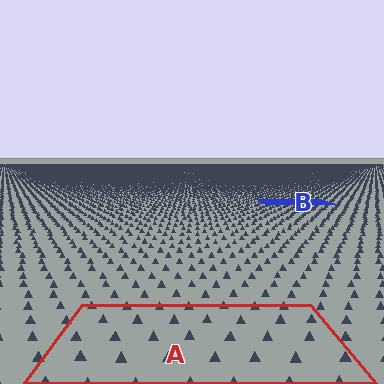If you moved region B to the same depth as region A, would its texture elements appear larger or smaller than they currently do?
They would appear larger. At a closer depth, the same texture elements are projected at a bigger on-screen size.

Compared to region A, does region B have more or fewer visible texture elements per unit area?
Region B has more texture elements per unit area — they are packed more densely because it is farther away.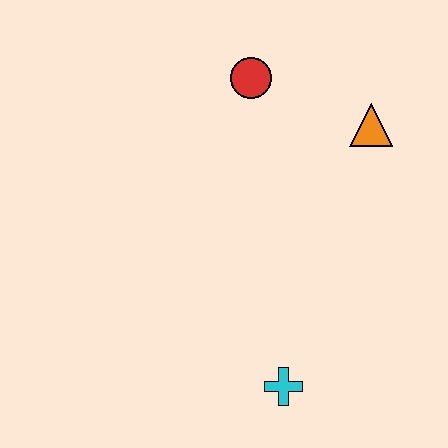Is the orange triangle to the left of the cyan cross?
No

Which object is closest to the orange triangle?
The red circle is closest to the orange triangle.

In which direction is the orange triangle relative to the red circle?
The orange triangle is to the right of the red circle.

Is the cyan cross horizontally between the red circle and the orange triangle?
Yes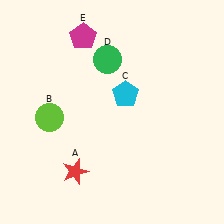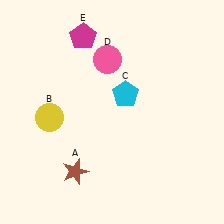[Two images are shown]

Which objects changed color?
A changed from red to brown. B changed from lime to yellow. D changed from green to pink.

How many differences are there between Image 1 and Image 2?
There are 3 differences between the two images.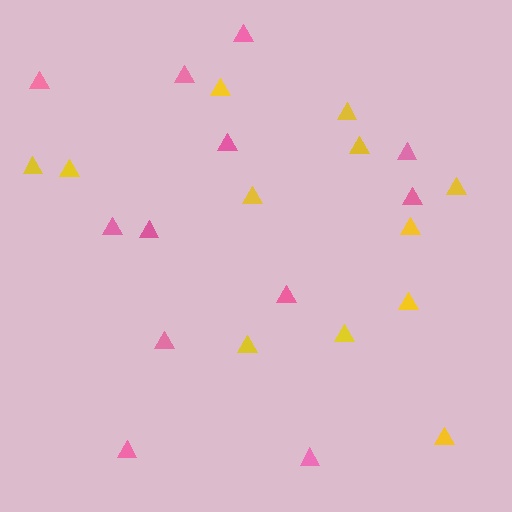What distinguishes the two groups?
There are 2 groups: one group of pink triangles (12) and one group of yellow triangles (12).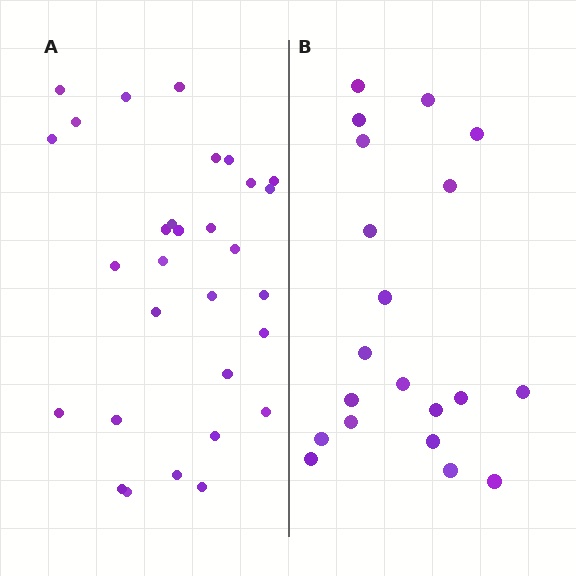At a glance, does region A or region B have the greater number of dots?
Region A (the left region) has more dots.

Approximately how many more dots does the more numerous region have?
Region A has roughly 10 or so more dots than region B.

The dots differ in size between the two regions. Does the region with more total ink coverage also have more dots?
No. Region B has more total ink coverage because its dots are larger, but region A actually contains more individual dots. Total area can be misleading — the number of items is what matters here.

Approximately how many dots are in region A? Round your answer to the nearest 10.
About 30 dots.